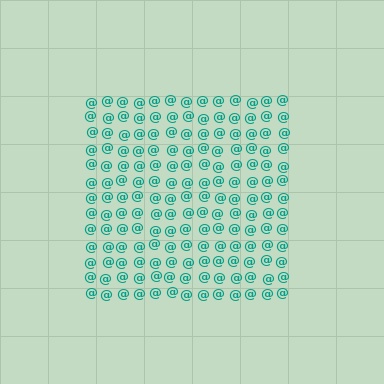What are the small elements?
The small elements are at signs.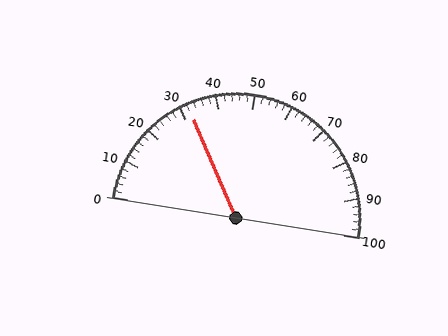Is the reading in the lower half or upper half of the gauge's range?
The reading is in the lower half of the range (0 to 100).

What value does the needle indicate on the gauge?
The needle indicates approximately 32.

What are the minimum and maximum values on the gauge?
The gauge ranges from 0 to 100.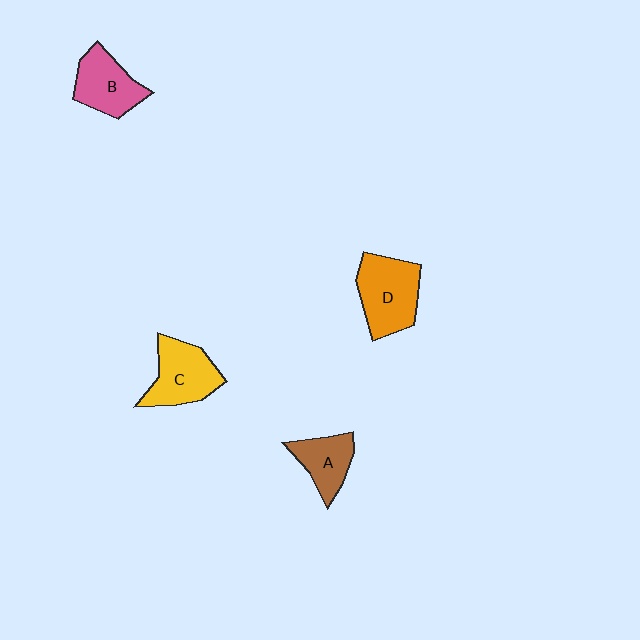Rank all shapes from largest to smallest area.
From largest to smallest: D (orange), C (yellow), B (pink), A (brown).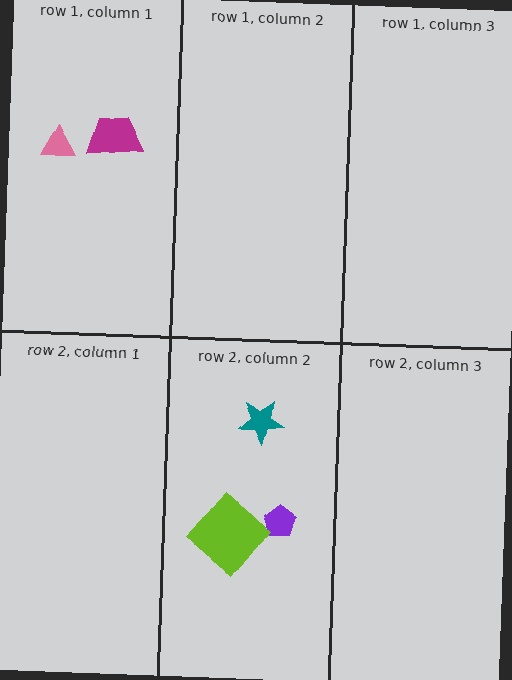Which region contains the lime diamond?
The row 2, column 2 region.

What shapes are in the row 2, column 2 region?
The purple pentagon, the lime diamond, the teal star.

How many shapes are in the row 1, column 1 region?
2.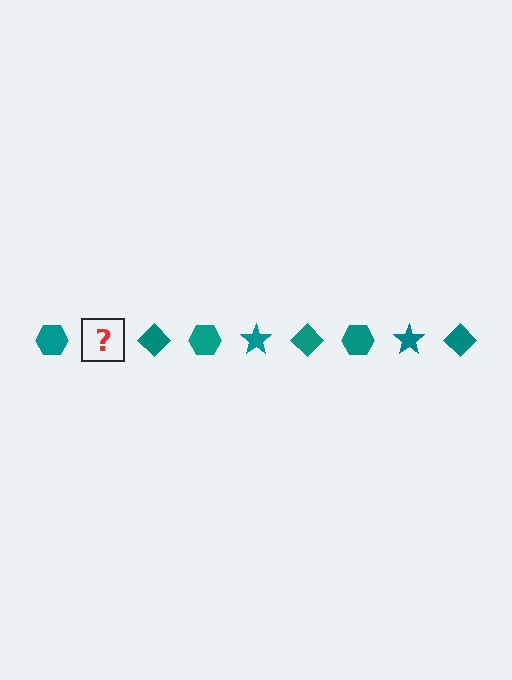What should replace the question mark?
The question mark should be replaced with a teal star.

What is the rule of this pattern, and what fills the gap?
The rule is that the pattern cycles through hexagon, star, diamond shapes in teal. The gap should be filled with a teal star.